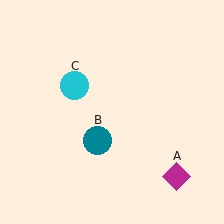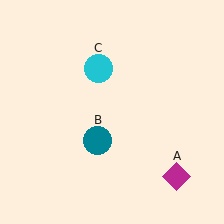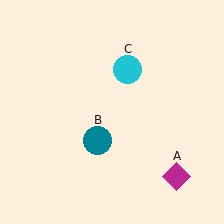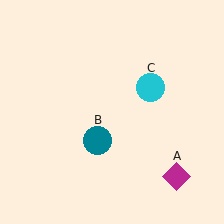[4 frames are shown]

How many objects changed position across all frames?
1 object changed position: cyan circle (object C).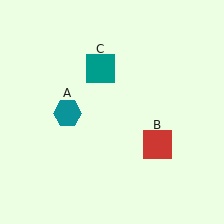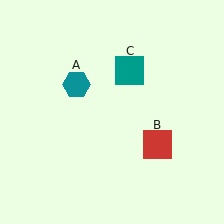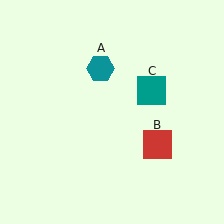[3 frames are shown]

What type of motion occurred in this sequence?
The teal hexagon (object A), teal square (object C) rotated clockwise around the center of the scene.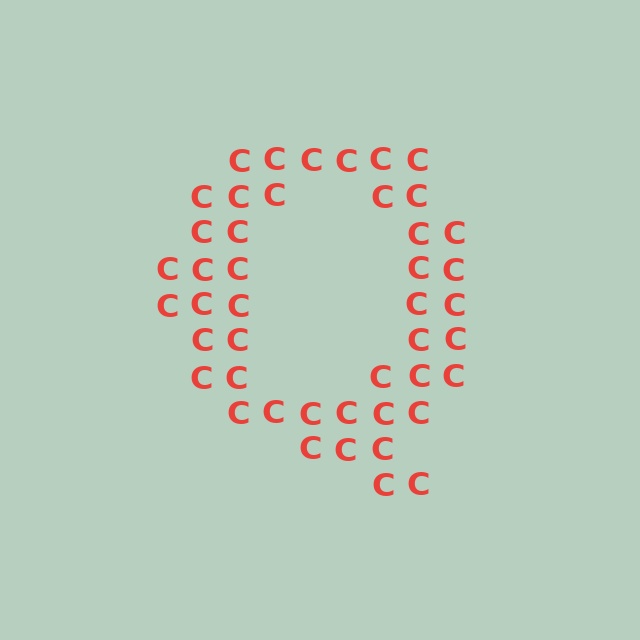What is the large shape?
The large shape is the letter Q.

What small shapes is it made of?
It is made of small letter C's.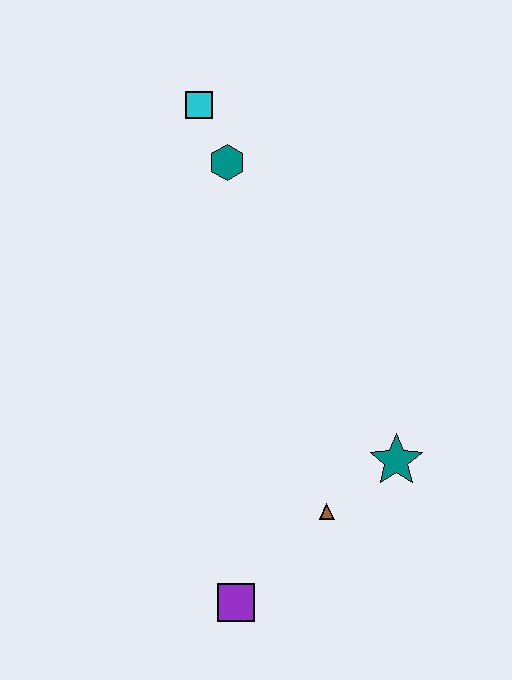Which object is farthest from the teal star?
The cyan square is farthest from the teal star.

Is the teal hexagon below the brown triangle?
No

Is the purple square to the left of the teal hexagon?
No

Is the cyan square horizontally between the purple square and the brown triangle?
No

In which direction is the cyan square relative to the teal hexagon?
The cyan square is above the teal hexagon.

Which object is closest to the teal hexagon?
The cyan square is closest to the teal hexagon.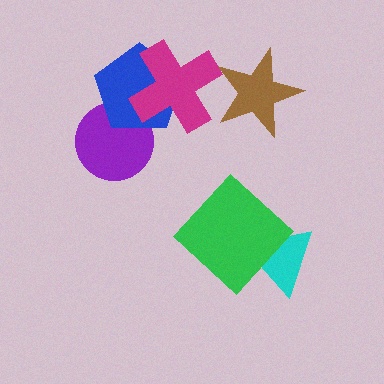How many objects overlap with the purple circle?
1 object overlaps with the purple circle.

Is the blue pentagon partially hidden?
Yes, it is partially covered by another shape.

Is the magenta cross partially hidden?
Yes, it is partially covered by another shape.